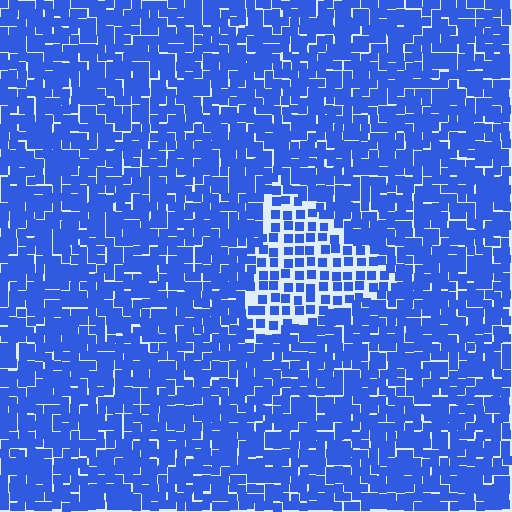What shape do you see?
I see a triangle.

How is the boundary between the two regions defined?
The boundary is defined by a change in element density (approximately 1.9x ratio). All elements are the same color, size, and shape.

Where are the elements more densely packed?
The elements are more densely packed outside the triangle boundary.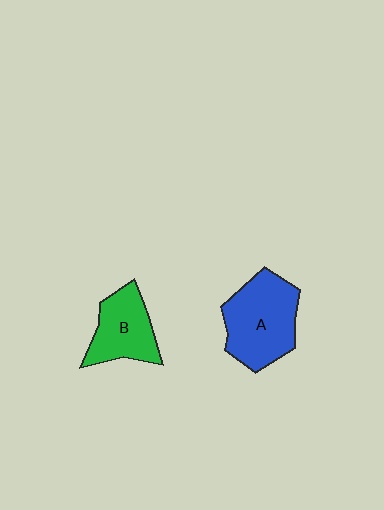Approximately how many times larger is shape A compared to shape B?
Approximately 1.4 times.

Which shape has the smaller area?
Shape B (green).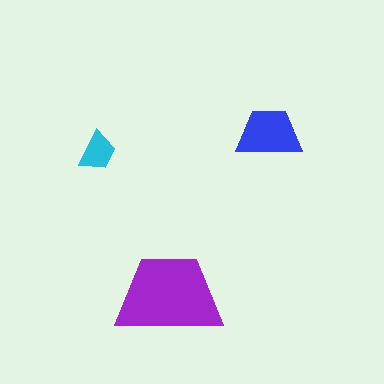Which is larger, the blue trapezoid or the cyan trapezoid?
The blue one.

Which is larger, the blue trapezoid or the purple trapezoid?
The purple one.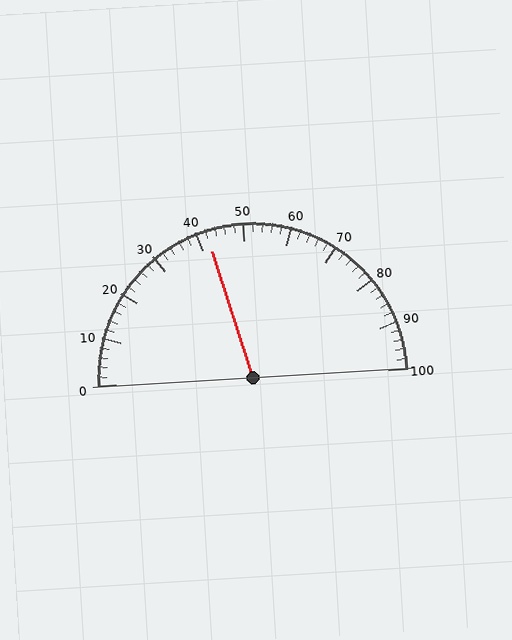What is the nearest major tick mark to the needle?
The nearest major tick mark is 40.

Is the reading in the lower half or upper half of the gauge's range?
The reading is in the lower half of the range (0 to 100).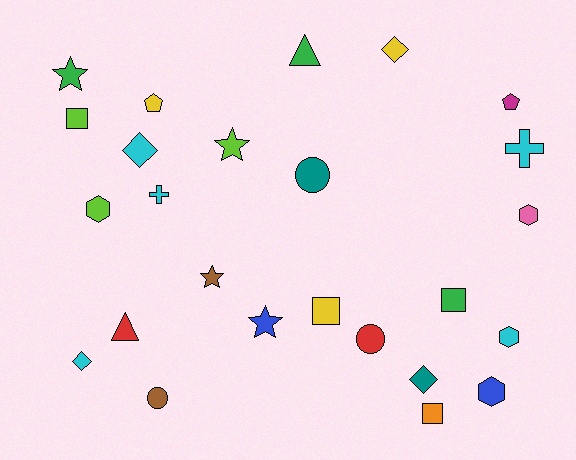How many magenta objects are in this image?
There is 1 magenta object.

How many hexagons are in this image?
There are 4 hexagons.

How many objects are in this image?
There are 25 objects.